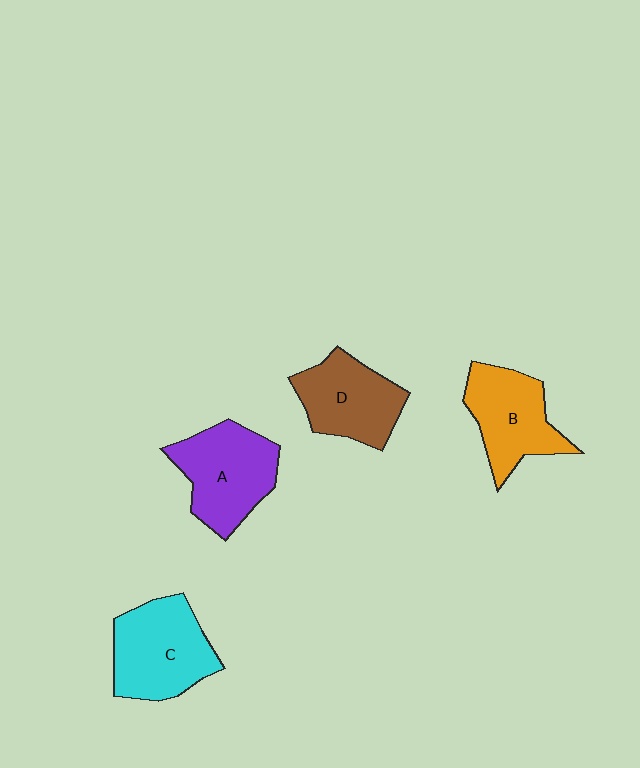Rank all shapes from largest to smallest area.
From largest to smallest: C (cyan), A (purple), B (orange), D (brown).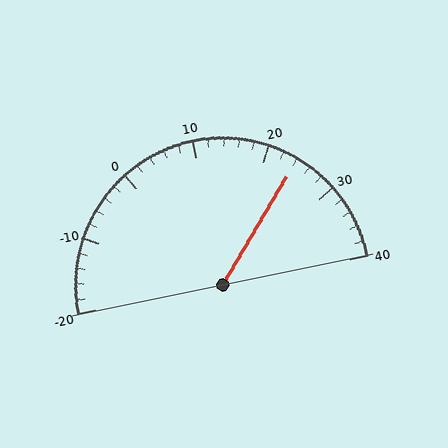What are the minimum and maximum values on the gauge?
The gauge ranges from -20 to 40.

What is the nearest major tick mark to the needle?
The nearest major tick mark is 20.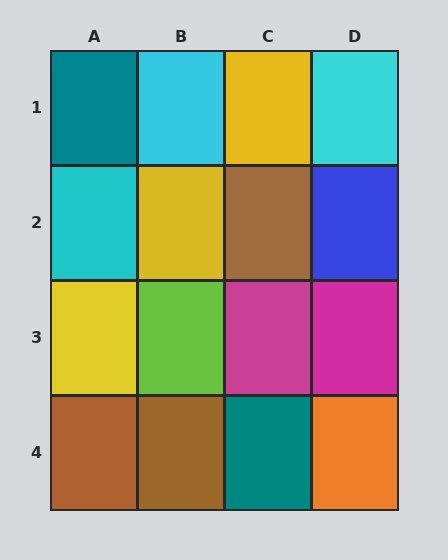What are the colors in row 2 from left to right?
Cyan, yellow, brown, blue.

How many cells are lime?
1 cell is lime.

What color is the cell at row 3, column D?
Magenta.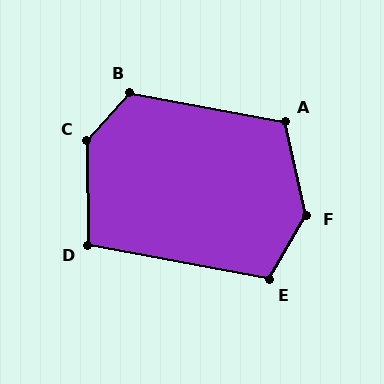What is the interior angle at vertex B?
Approximately 122 degrees (obtuse).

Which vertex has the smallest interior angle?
D, at approximately 101 degrees.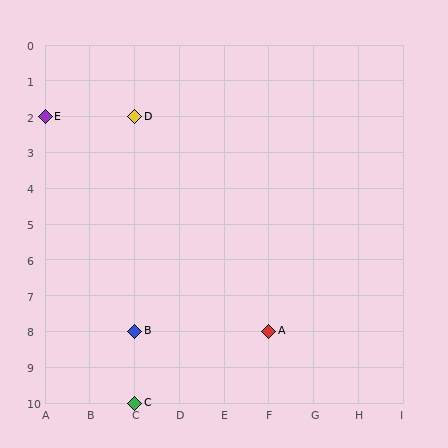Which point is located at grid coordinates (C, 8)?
Point B is at (C, 8).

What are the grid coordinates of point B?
Point B is at grid coordinates (C, 8).